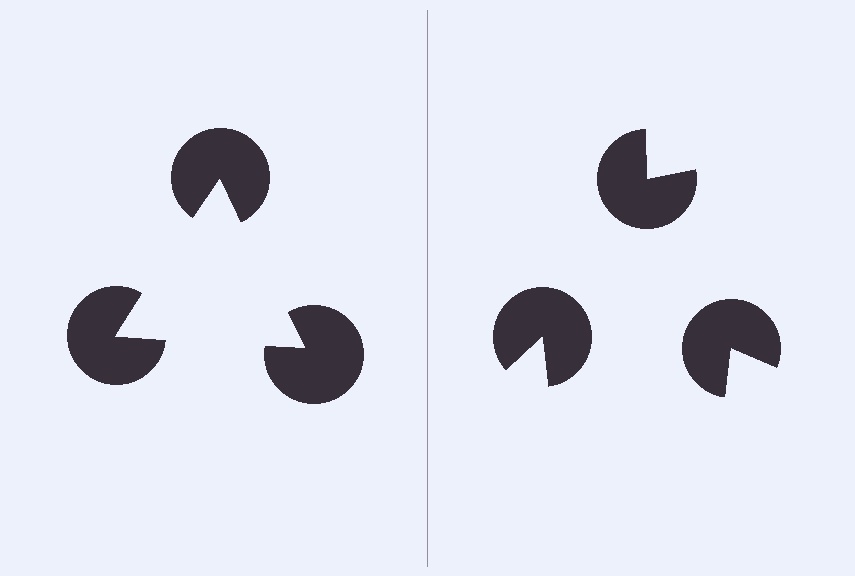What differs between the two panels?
The pac-man discs are positioned identically on both sides; only the wedge orientations differ. On the left they align to a triangle; on the right they are misaligned.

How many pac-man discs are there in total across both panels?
6 — 3 on each side.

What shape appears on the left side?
An illusory triangle.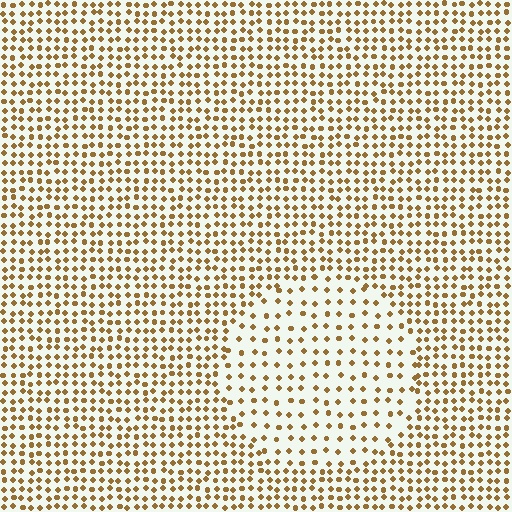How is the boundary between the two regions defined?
The boundary is defined by a change in element density (approximately 2.0x ratio). All elements are the same color, size, and shape.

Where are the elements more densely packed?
The elements are more densely packed outside the circle boundary.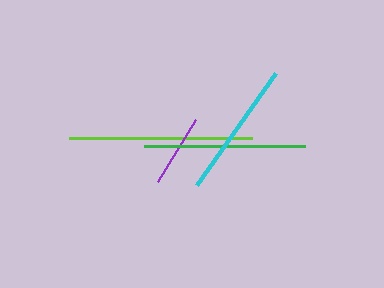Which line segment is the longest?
The lime line is the longest at approximately 183 pixels.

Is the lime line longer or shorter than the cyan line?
The lime line is longer than the cyan line.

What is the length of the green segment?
The green segment is approximately 161 pixels long.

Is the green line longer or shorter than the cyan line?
The green line is longer than the cyan line.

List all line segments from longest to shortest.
From longest to shortest: lime, green, cyan, purple.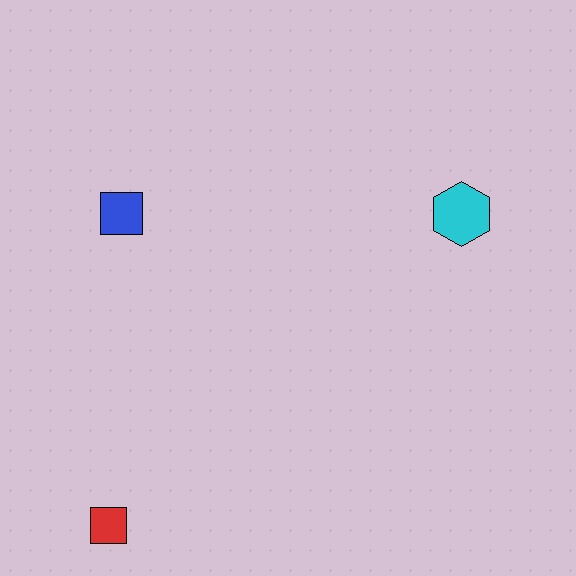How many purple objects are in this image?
There are no purple objects.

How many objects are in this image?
There are 3 objects.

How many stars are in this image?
There are no stars.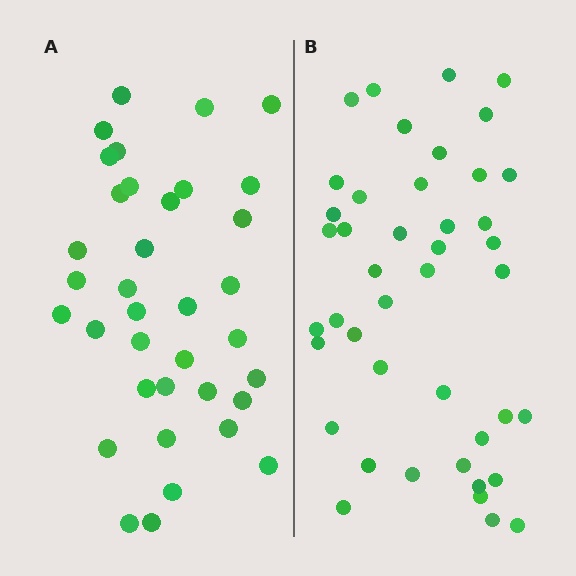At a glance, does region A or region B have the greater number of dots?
Region B (the right region) has more dots.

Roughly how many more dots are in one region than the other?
Region B has roughly 8 or so more dots than region A.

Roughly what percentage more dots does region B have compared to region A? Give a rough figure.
About 20% more.